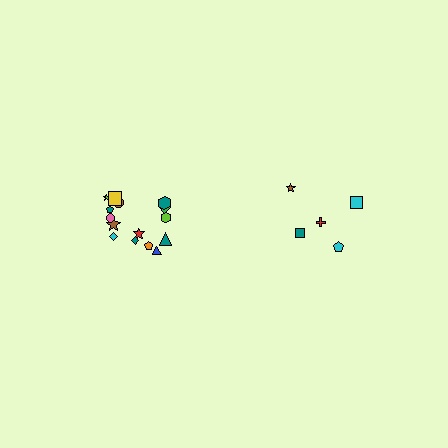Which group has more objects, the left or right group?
The left group.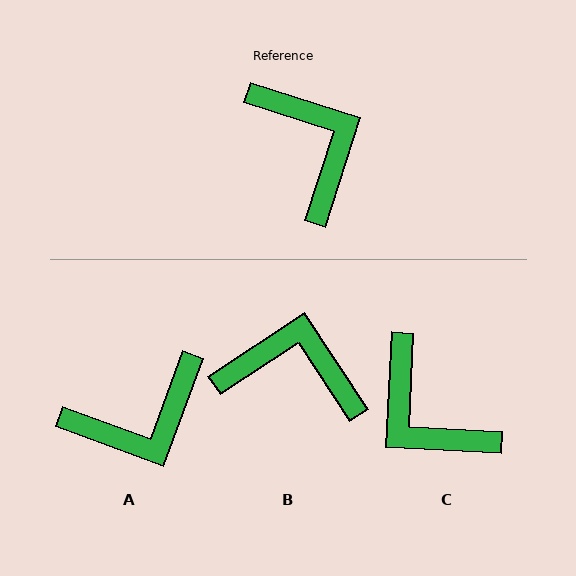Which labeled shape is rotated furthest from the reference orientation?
C, about 165 degrees away.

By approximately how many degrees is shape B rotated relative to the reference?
Approximately 51 degrees counter-clockwise.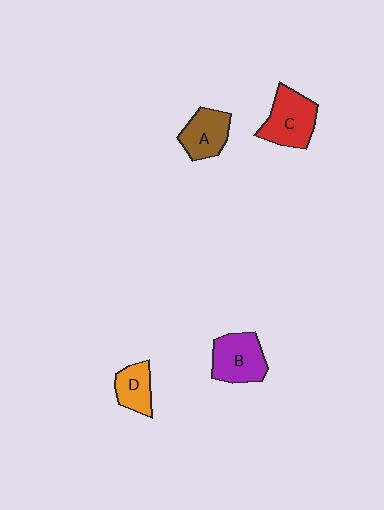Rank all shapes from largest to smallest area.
From largest to smallest: C (red), B (purple), A (brown), D (orange).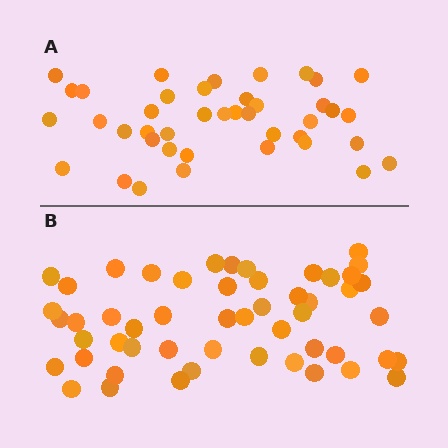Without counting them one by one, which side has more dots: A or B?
Region B (the bottom region) has more dots.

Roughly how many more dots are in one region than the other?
Region B has roughly 12 or so more dots than region A.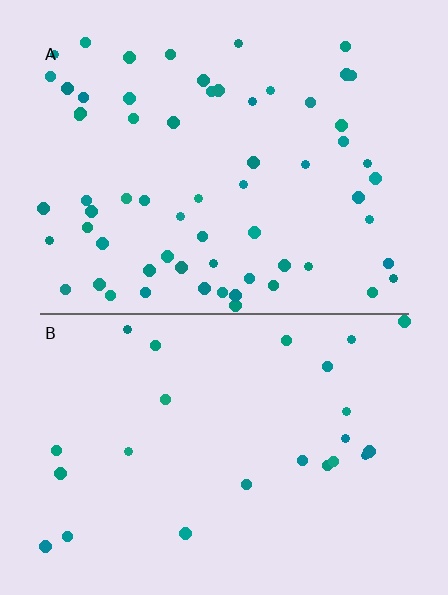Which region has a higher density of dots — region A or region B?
A (the top).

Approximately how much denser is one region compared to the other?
Approximately 2.6× — region A over region B.